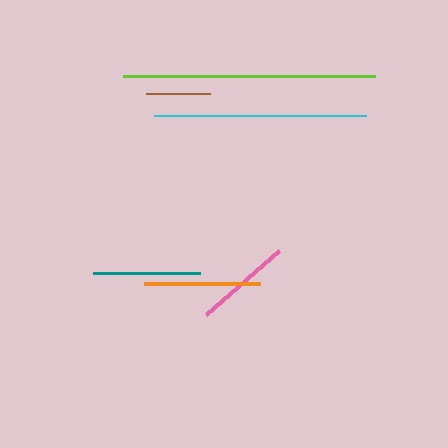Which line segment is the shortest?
The brown line is the shortest at approximately 64 pixels.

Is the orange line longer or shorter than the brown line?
The orange line is longer than the brown line.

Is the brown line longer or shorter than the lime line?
The lime line is longer than the brown line.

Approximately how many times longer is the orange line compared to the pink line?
The orange line is approximately 1.2 times the length of the pink line.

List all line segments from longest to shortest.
From longest to shortest: lime, cyan, orange, teal, pink, brown.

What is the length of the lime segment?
The lime segment is approximately 252 pixels long.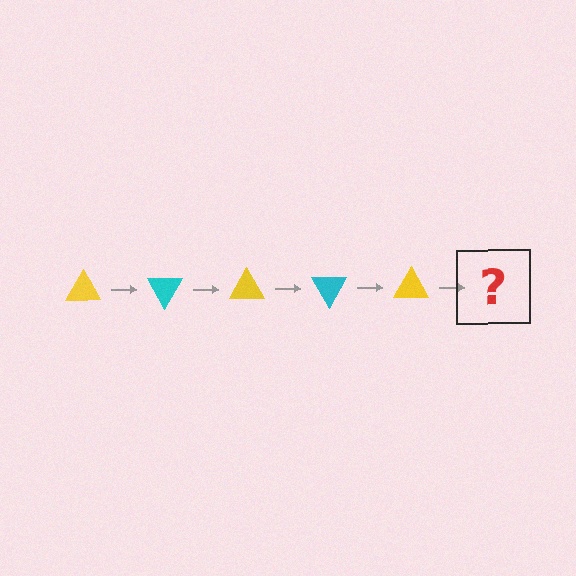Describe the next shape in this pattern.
It should be a cyan triangle, rotated 300 degrees from the start.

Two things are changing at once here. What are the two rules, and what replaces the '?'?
The two rules are that it rotates 60 degrees each step and the color cycles through yellow and cyan. The '?' should be a cyan triangle, rotated 300 degrees from the start.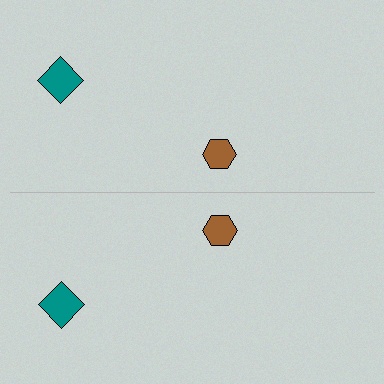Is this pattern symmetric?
Yes, this pattern has bilateral (reflection) symmetry.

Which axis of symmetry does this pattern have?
The pattern has a horizontal axis of symmetry running through the center of the image.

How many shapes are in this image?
There are 4 shapes in this image.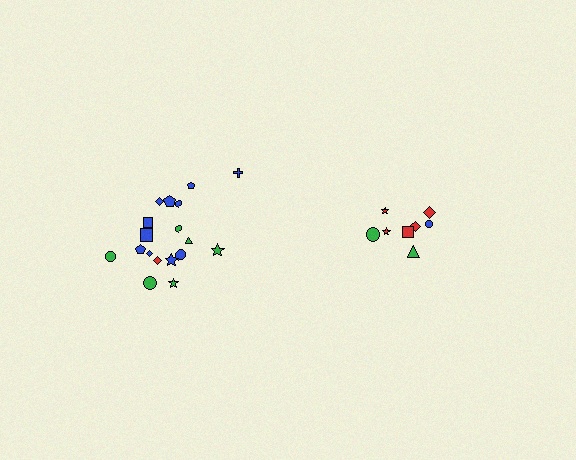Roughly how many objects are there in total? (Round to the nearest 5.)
Roughly 25 objects in total.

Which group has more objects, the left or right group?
The left group.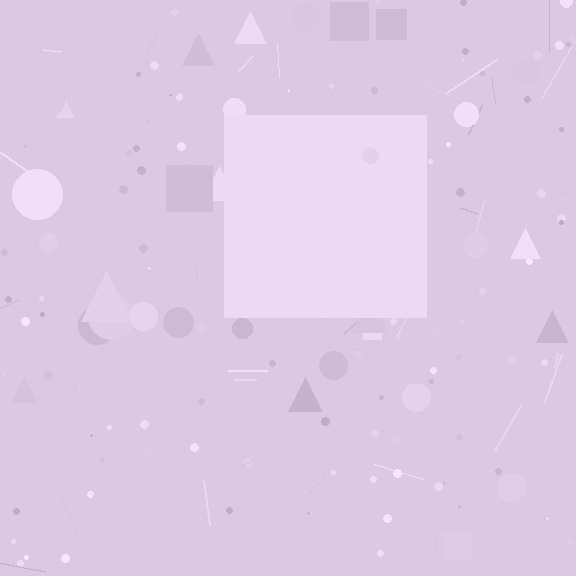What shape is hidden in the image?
A square is hidden in the image.